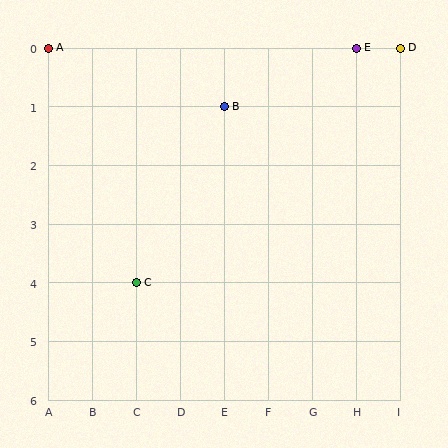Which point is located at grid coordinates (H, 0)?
Point E is at (H, 0).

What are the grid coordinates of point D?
Point D is at grid coordinates (I, 0).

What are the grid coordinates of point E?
Point E is at grid coordinates (H, 0).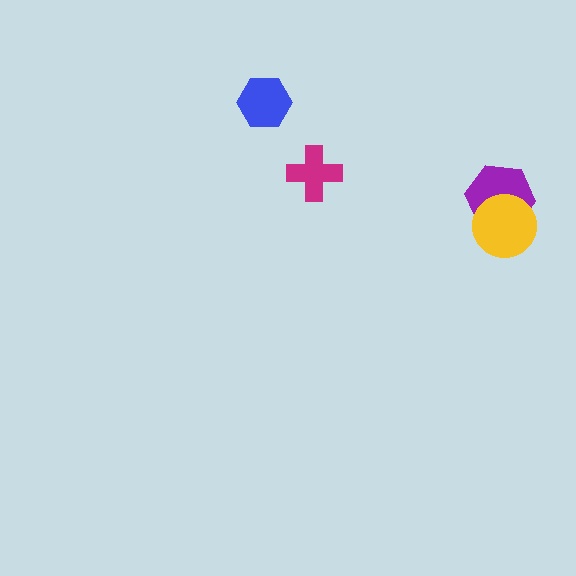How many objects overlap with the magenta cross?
0 objects overlap with the magenta cross.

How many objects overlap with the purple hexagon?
1 object overlaps with the purple hexagon.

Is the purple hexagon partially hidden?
Yes, it is partially covered by another shape.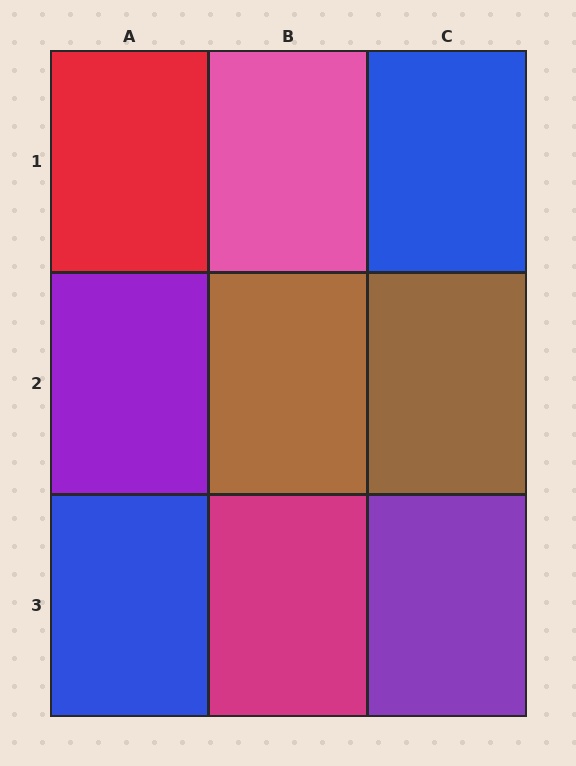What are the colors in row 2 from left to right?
Purple, brown, brown.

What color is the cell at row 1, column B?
Pink.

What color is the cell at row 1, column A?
Red.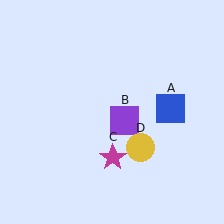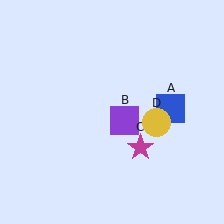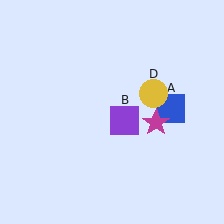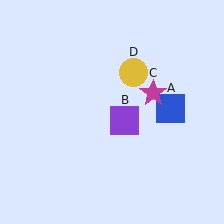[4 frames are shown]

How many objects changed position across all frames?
2 objects changed position: magenta star (object C), yellow circle (object D).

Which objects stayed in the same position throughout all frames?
Blue square (object A) and purple square (object B) remained stationary.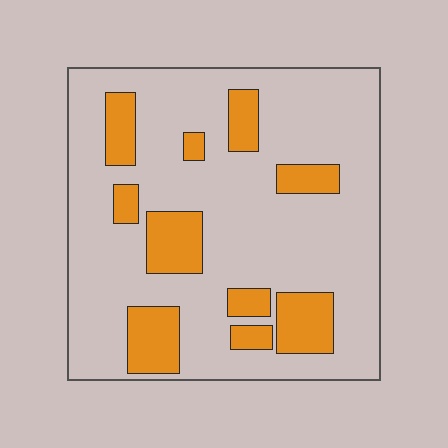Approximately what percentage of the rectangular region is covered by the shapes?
Approximately 20%.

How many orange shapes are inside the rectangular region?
10.